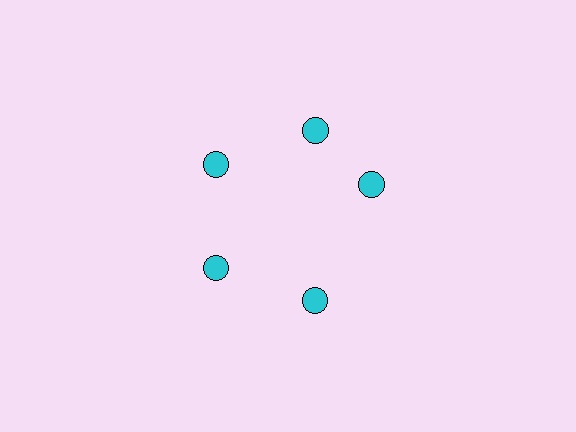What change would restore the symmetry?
The symmetry would be restored by rotating it back into even spacing with its neighbors so that all 5 circles sit at equal angles and equal distance from the center.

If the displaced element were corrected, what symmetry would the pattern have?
It would have 5-fold rotational symmetry — the pattern would map onto itself every 72 degrees.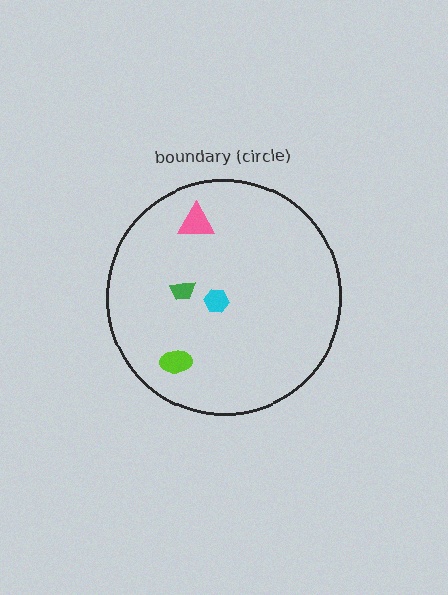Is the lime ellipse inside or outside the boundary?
Inside.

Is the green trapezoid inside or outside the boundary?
Inside.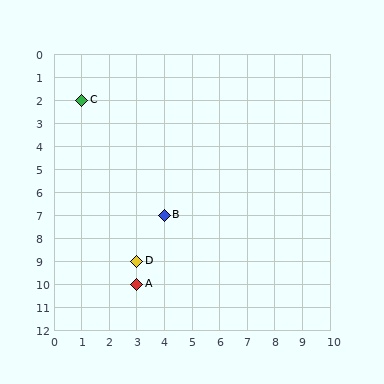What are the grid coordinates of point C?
Point C is at grid coordinates (1, 2).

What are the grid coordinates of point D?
Point D is at grid coordinates (3, 9).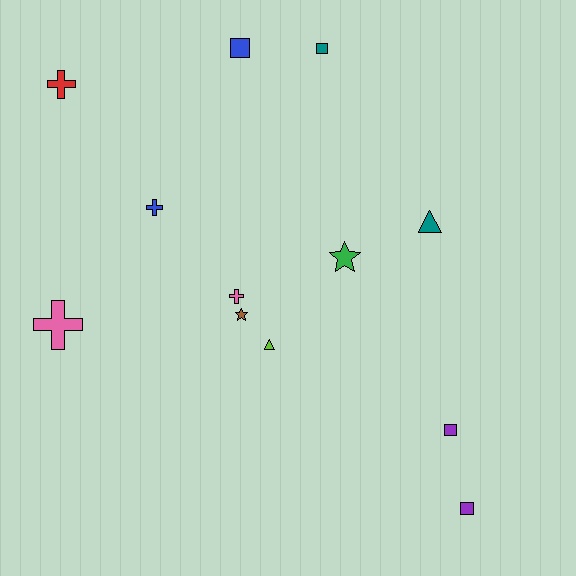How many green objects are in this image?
There is 1 green object.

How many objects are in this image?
There are 12 objects.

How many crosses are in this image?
There are 4 crosses.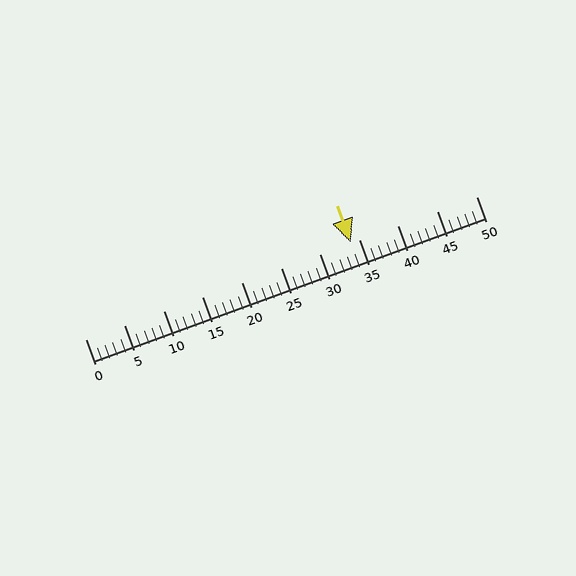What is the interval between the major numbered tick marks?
The major tick marks are spaced 5 units apart.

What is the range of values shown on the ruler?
The ruler shows values from 0 to 50.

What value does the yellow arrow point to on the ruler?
The yellow arrow points to approximately 34.